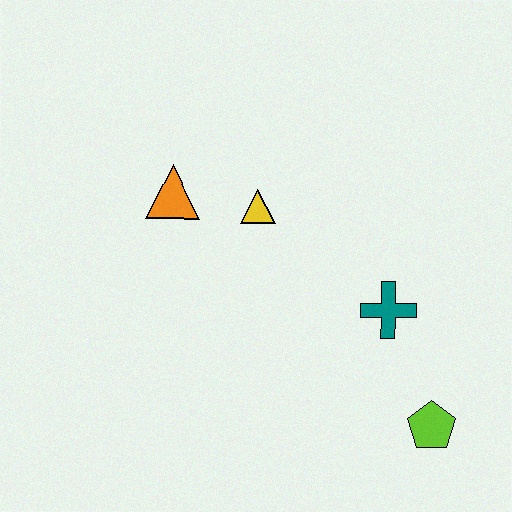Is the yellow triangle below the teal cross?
No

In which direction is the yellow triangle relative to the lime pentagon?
The yellow triangle is above the lime pentagon.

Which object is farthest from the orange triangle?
The lime pentagon is farthest from the orange triangle.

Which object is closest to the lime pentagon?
The teal cross is closest to the lime pentagon.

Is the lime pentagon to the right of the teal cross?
Yes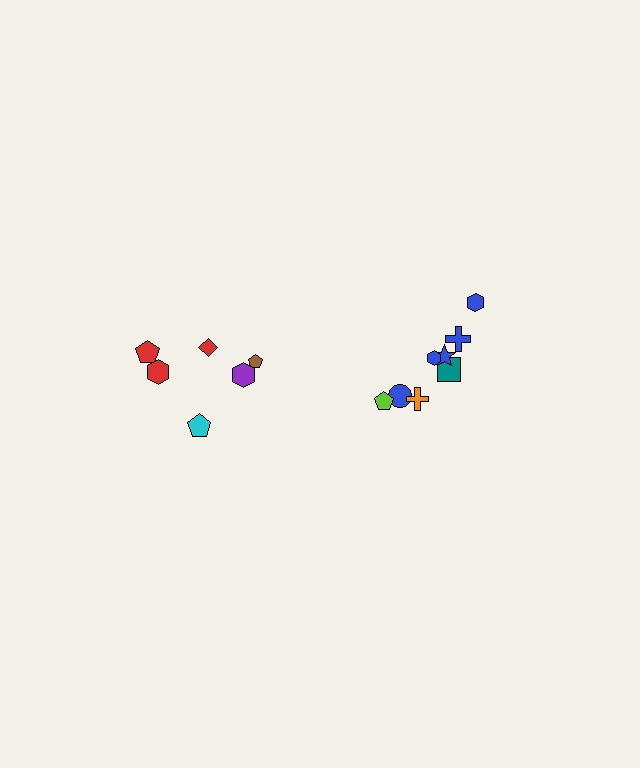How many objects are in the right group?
There are 8 objects.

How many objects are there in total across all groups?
There are 14 objects.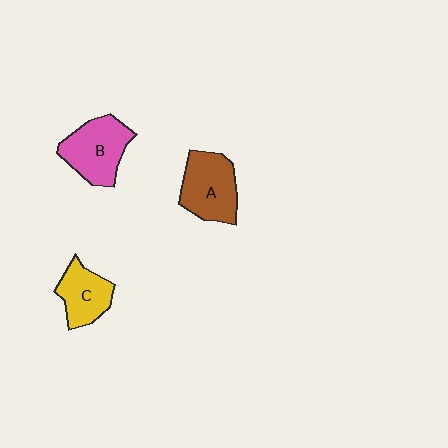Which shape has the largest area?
Shape B (pink).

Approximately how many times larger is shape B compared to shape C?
Approximately 1.3 times.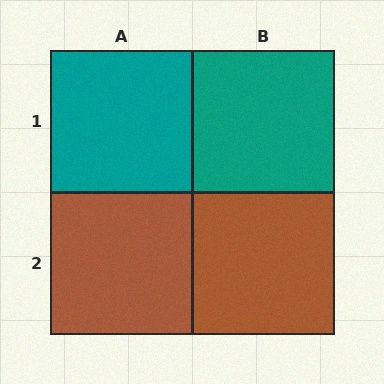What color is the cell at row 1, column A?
Teal.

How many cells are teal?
2 cells are teal.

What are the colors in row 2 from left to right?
Brown, brown.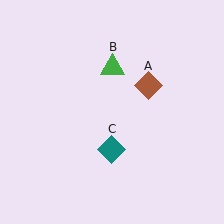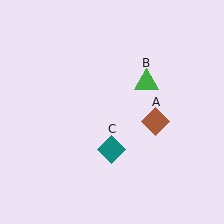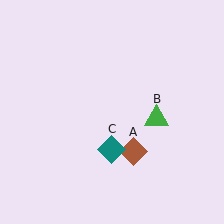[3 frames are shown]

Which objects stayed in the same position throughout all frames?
Teal diamond (object C) remained stationary.